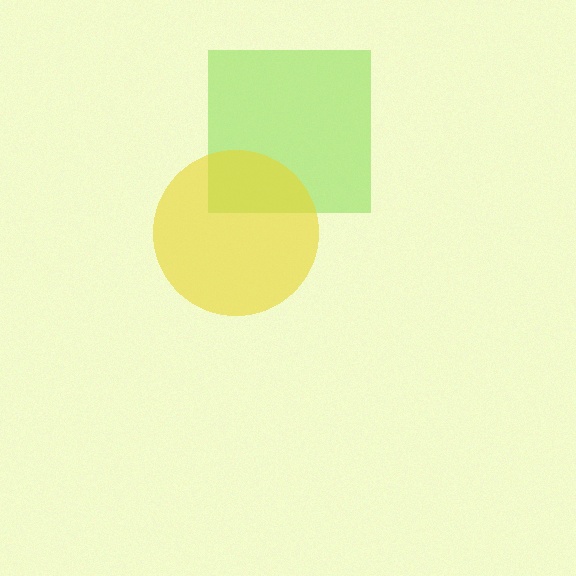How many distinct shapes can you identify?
There are 2 distinct shapes: a lime square, a yellow circle.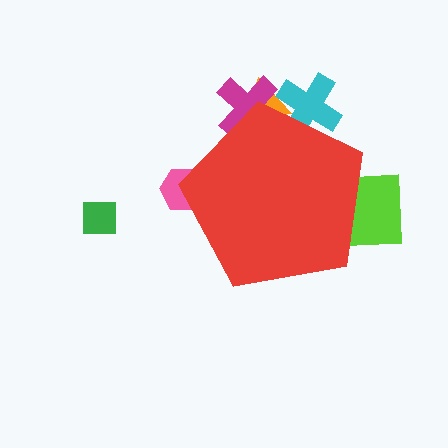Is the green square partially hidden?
No, the green square is fully visible.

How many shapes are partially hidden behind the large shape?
5 shapes are partially hidden.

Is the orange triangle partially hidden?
Yes, the orange triangle is partially hidden behind the red pentagon.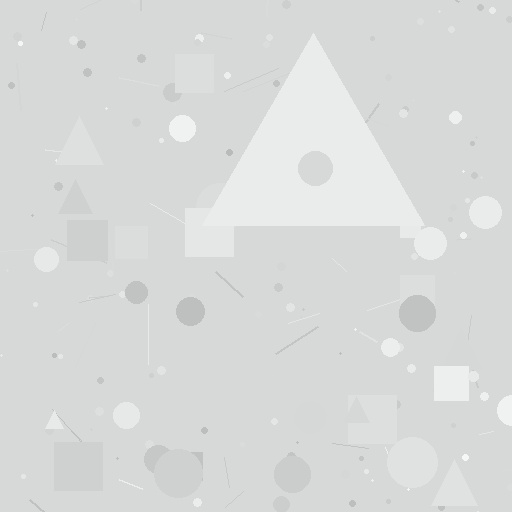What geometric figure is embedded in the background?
A triangle is embedded in the background.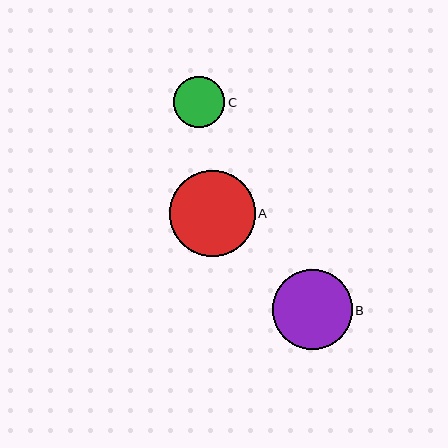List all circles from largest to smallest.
From largest to smallest: A, B, C.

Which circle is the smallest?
Circle C is the smallest with a size of approximately 51 pixels.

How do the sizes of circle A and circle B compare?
Circle A and circle B are approximately the same size.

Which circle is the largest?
Circle A is the largest with a size of approximately 86 pixels.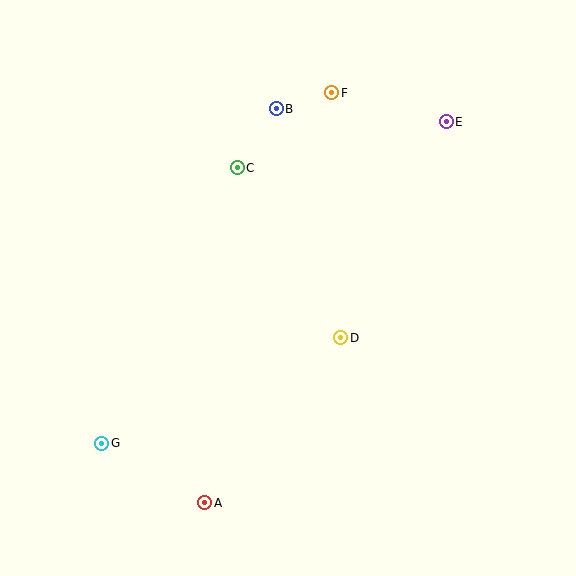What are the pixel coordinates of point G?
Point G is at (102, 443).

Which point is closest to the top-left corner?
Point C is closest to the top-left corner.